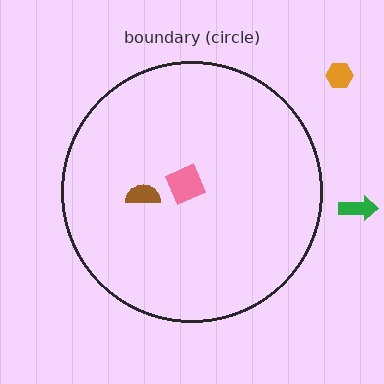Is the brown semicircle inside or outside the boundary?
Inside.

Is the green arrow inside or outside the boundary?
Outside.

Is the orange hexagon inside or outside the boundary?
Outside.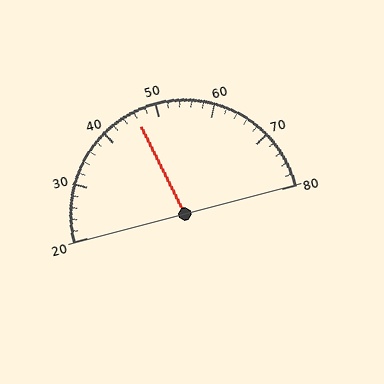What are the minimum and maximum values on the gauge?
The gauge ranges from 20 to 80.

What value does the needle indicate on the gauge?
The needle indicates approximately 46.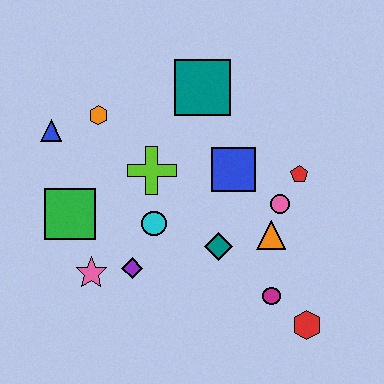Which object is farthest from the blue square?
The blue triangle is farthest from the blue square.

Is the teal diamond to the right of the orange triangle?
No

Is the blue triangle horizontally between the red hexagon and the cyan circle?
No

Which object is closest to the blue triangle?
The orange hexagon is closest to the blue triangle.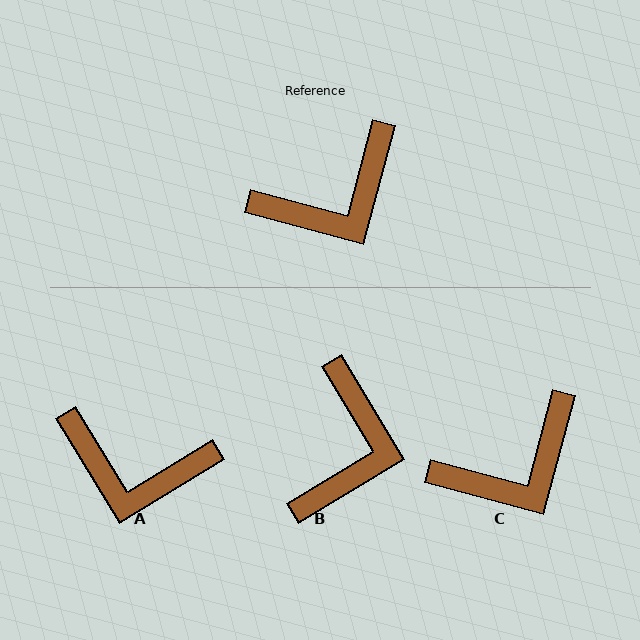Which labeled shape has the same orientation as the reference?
C.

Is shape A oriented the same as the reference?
No, it is off by about 44 degrees.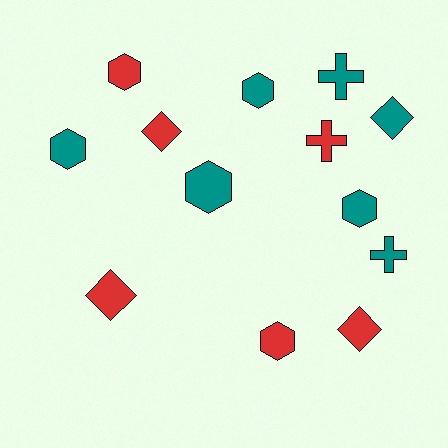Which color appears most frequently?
Teal, with 7 objects.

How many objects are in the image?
There are 13 objects.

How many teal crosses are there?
There are 2 teal crosses.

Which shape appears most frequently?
Hexagon, with 6 objects.